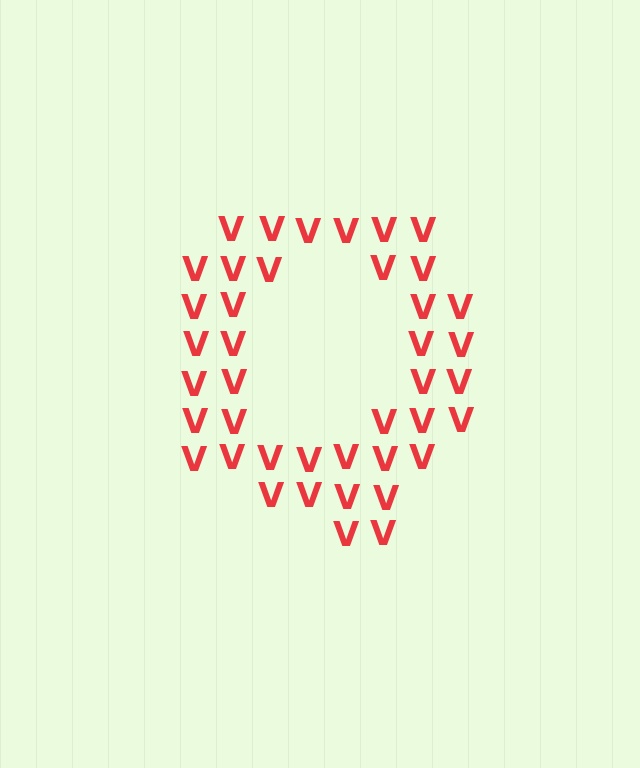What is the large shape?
The large shape is the letter Q.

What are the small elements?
The small elements are letter V's.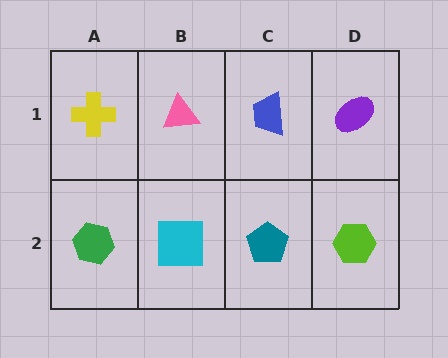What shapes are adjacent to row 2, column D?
A purple ellipse (row 1, column D), a teal pentagon (row 2, column C).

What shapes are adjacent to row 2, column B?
A pink triangle (row 1, column B), a green hexagon (row 2, column A), a teal pentagon (row 2, column C).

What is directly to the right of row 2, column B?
A teal pentagon.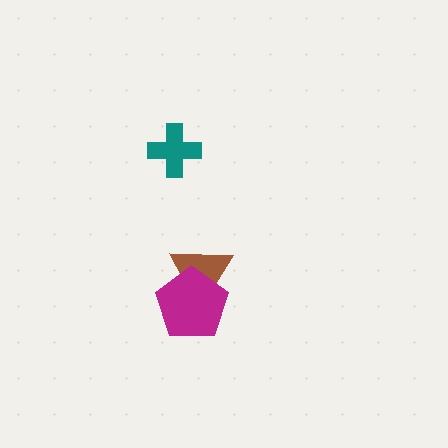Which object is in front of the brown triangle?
The magenta pentagon is in front of the brown triangle.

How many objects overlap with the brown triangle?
1 object overlaps with the brown triangle.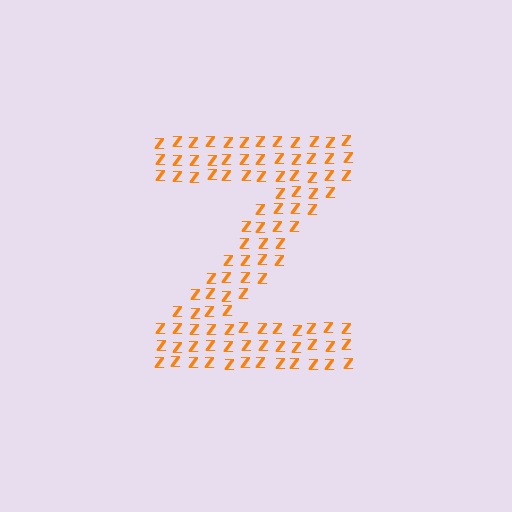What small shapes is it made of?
It is made of small letter Z's.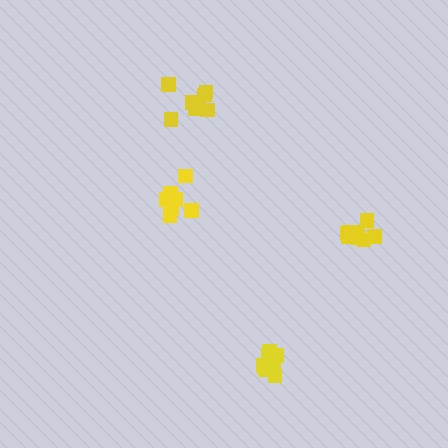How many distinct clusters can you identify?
There are 4 distinct clusters.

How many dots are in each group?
Group 1: 11 dots, Group 2: 9 dots, Group 3: 7 dots, Group 4: 8 dots (35 total).